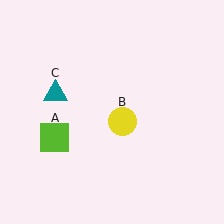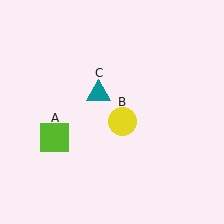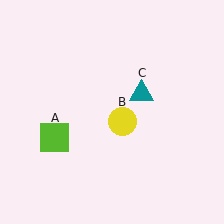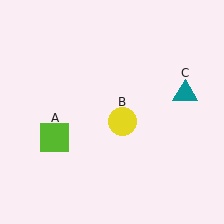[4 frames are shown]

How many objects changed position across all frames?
1 object changed position: teal triangle (object C).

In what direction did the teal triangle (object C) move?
The teal triangle (object C) moved right.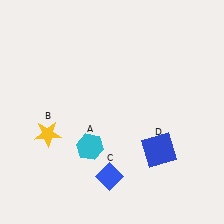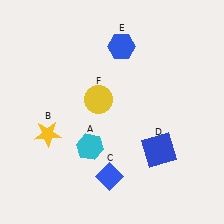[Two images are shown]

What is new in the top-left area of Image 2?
A yellow circle (F) was added in the top-left area of Image 2.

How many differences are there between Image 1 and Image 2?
There are 2 differences between the two images.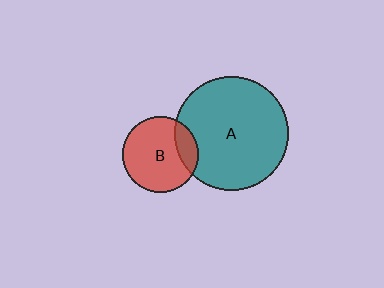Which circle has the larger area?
Circle A (teal).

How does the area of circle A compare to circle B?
Approximately 2.2 times.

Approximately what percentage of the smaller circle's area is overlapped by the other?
Approximately 20%.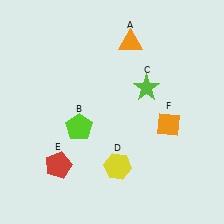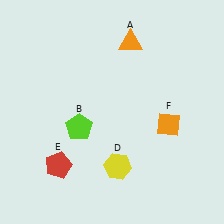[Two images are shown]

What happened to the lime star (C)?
The lime star (C) was removed in Image 2. It was in the top-right area of Image 1.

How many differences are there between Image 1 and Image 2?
There is 1 difference between the two images.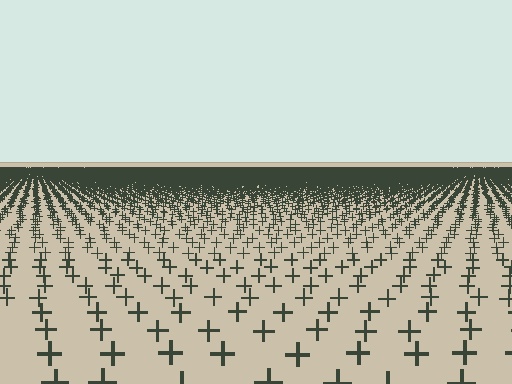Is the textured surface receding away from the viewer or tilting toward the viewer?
The surface is receding away from the viewer. Texture elements get smaller and denser toward the top.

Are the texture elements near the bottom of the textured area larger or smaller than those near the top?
Larger. Near the bottom, elements are closer to the viewer and appear at a bigger on-screen size.